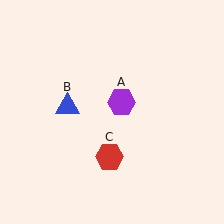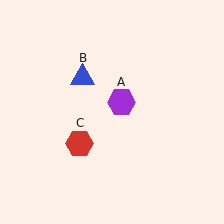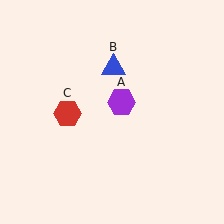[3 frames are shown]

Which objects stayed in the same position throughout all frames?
Purple hexagon (object A) remained stationary.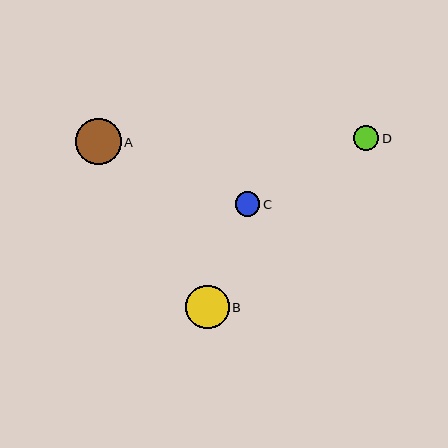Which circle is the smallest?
Circle C is the smallest with a size of approximately 25 pixels.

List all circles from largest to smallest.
From largest to smallest: A, B, D, C.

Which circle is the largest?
Circle A is the largest with a size of approximately 45 pixels.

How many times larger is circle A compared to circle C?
Circle A is approximately 1.8 times the size of circle C.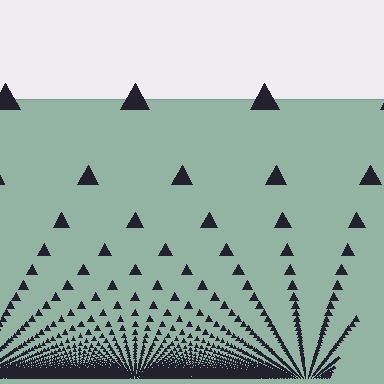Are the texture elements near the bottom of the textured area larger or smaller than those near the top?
Smaller. The gradient is inverted — elements near the bottom are smaller and denser.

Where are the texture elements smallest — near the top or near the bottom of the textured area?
Near the bottom.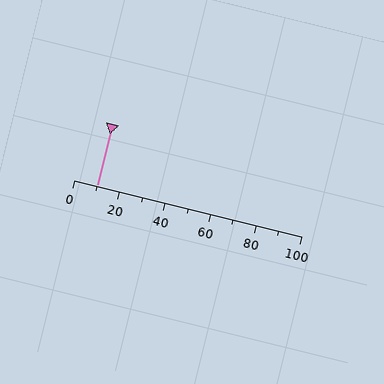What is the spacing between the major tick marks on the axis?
The major ticks are spaced 20 apart.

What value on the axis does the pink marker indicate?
The marker indicates approximately 10.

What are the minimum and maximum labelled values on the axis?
The axis runs from 0 to 100.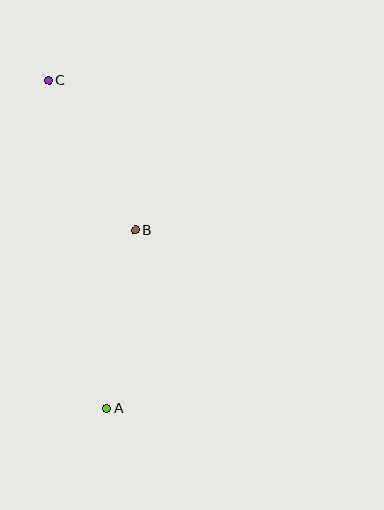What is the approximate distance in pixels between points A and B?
The distance between A and B is approximately 180 pixels.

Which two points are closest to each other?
Points B and C are closest to each other.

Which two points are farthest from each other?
Points A and C are farthest from each other.